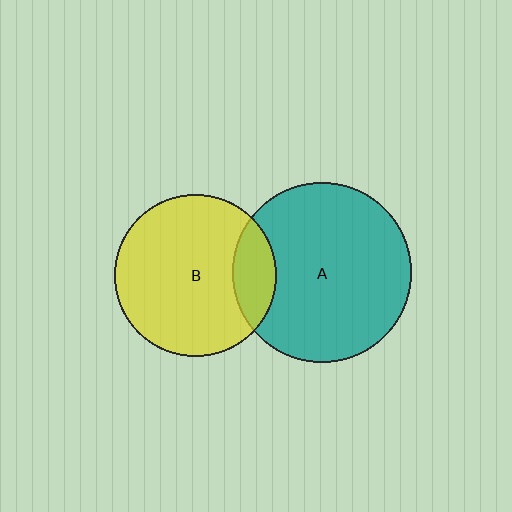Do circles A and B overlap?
Yes.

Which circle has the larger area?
Circle A (teal).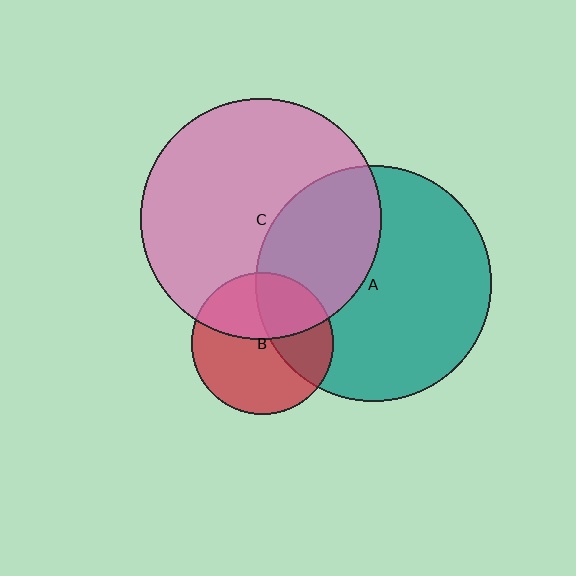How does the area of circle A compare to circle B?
Approximately 2.7 times.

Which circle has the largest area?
Circle C (pink).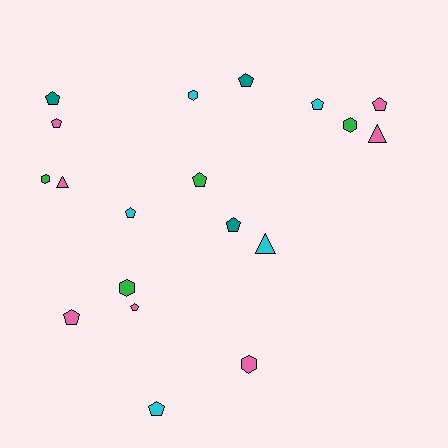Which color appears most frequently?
Pink, with 7 objects.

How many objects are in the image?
There are 19 objects.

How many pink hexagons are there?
There is 1 pink hexagon.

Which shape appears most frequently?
Pentagon, with 11 objects.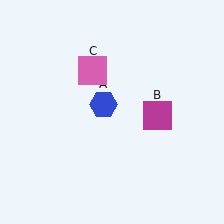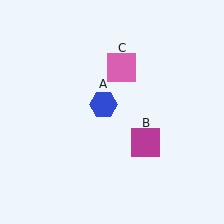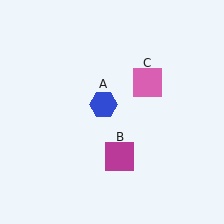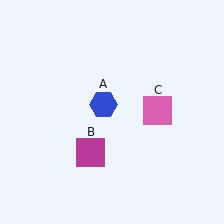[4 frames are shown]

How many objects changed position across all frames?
2 objects changed position: magenta square (object B), pink square (object C).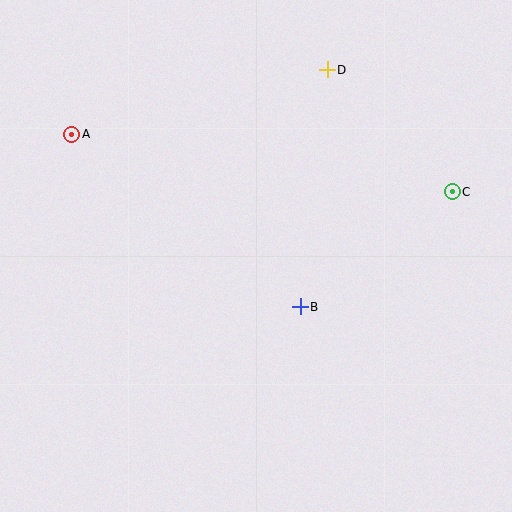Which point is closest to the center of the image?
Point B at (300, 307) is closest to the center.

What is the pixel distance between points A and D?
The distance between A and D is 264 pixels.